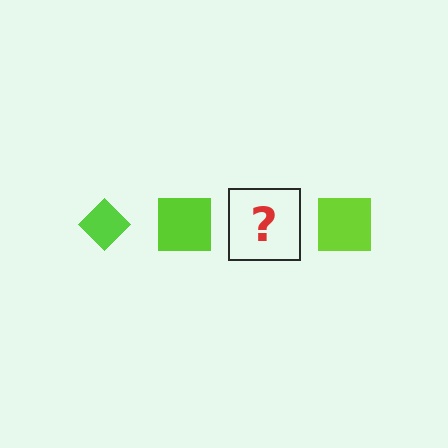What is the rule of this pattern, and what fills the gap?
The rule is that the pattern cycles through diamond, square shapes in lime. The gap should be filled with a lime diamond.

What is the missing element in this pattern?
The missing element is a lime diamond.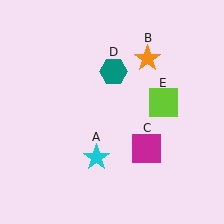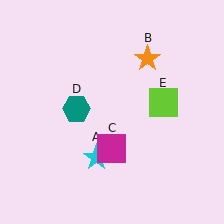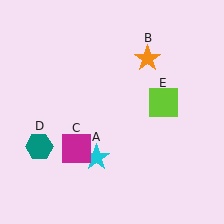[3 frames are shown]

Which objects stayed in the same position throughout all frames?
Cyan star (object A) and orange star (object B) and lime square (object E) remained stationary.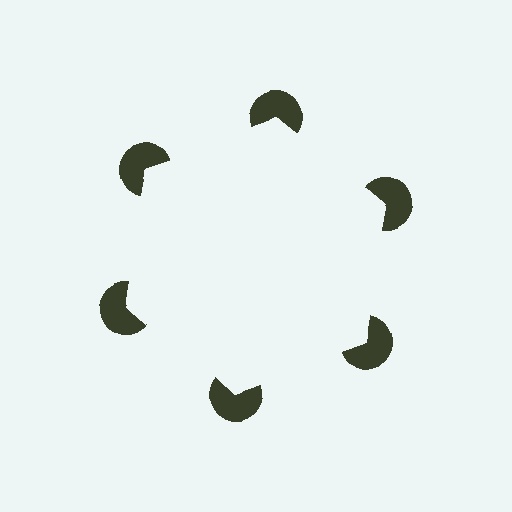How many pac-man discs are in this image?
There are 6 — one at each vertex of the illusory hexagon.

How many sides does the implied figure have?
6 sides.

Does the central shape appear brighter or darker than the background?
It typically appears slightly brighter than the background, even though no actual brightness change is drawn.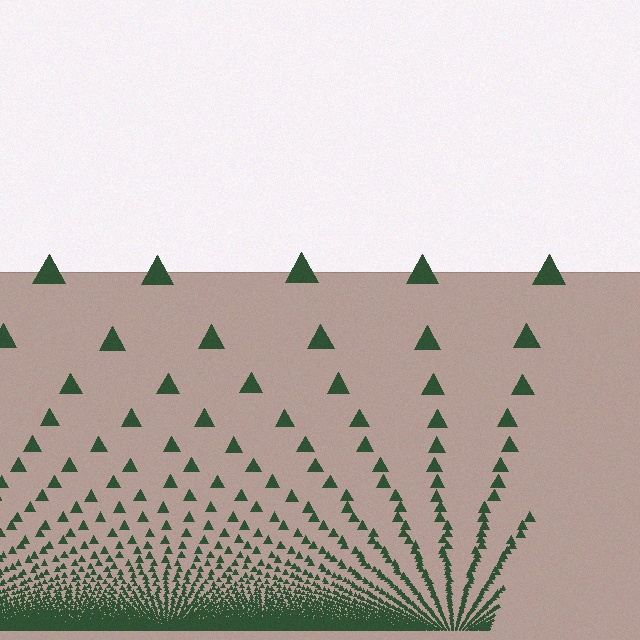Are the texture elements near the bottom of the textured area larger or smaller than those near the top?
Smaller. The gradient is inverted — elements near the bottom are smaller and denser.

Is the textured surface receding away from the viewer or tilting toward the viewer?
The surface appears to tilt toward the viewer. Texture elements get larger and sparser toward the top.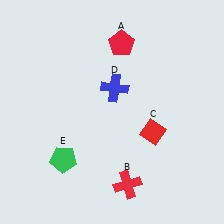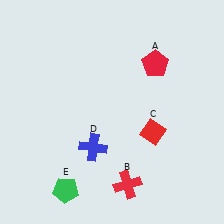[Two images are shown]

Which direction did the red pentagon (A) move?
The red pentagon (A) moved right.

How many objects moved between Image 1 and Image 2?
3 objects moved between the two images.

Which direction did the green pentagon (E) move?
The green pentagon (E) moved down.